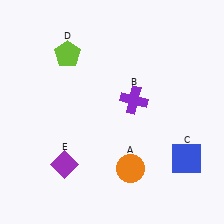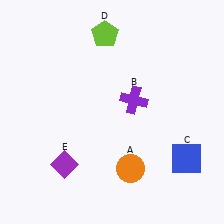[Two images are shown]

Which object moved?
The lime pentagon (D) moved right.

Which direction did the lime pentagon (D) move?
The lime pentagon (D) moved right.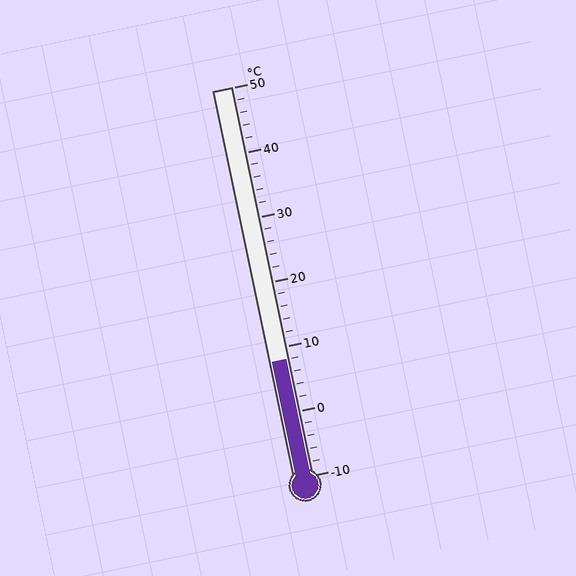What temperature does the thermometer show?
The thermometer shows approximately 8°C.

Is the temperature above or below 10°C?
The temperature is below 10°C.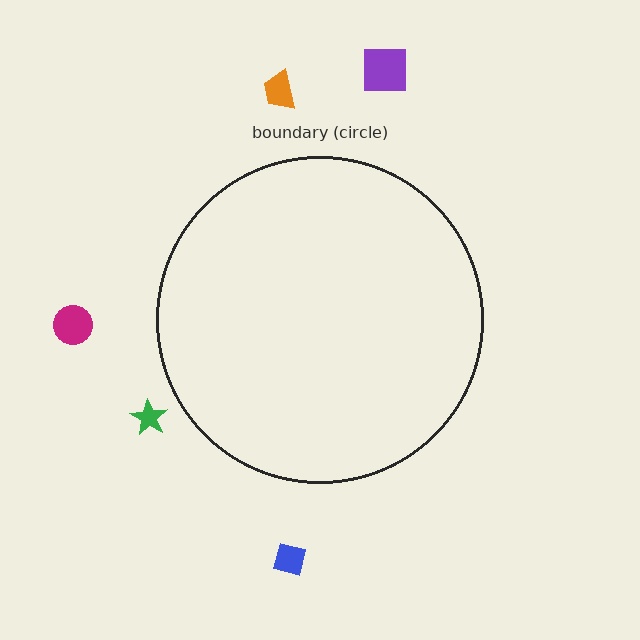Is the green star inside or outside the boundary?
Outside.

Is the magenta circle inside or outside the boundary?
Outside.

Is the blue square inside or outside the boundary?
Outside.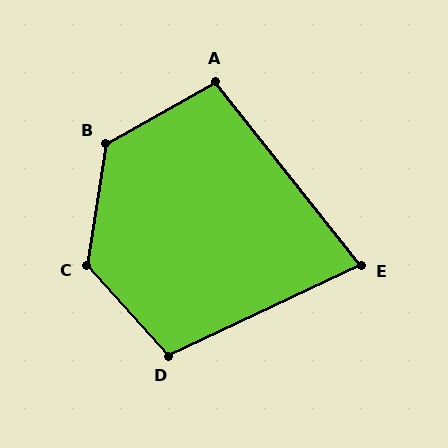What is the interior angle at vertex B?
Approximately 128 degrees (obtuse).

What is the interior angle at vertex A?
Approximately 99 degrees (obtuse).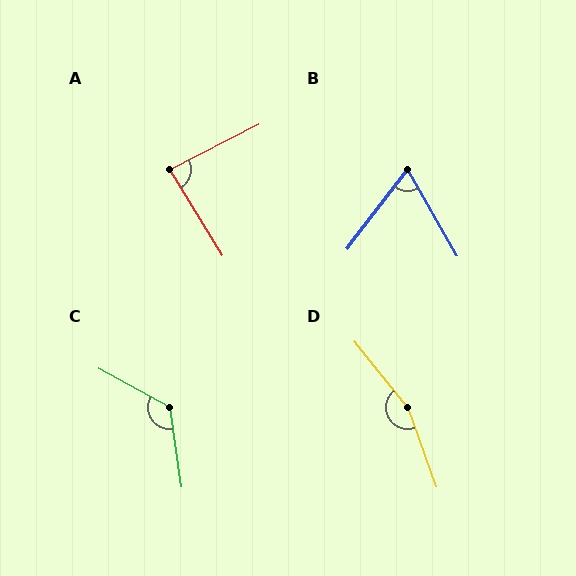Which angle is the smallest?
B, at approximately 67 degrees.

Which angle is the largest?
D, at approximately 161 degrees.